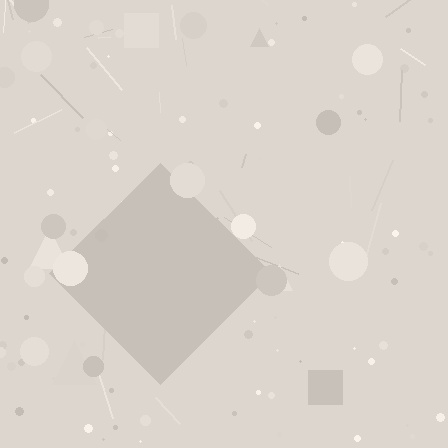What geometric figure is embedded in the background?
A diamond is embedded in the background.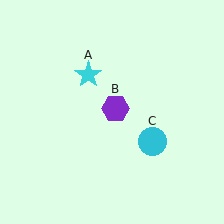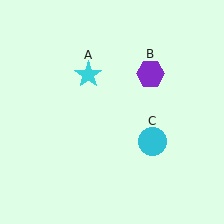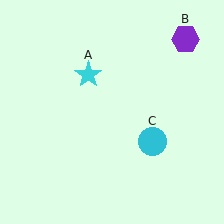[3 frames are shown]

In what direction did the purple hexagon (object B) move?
The purple hexagon (object B) moved up and to the right.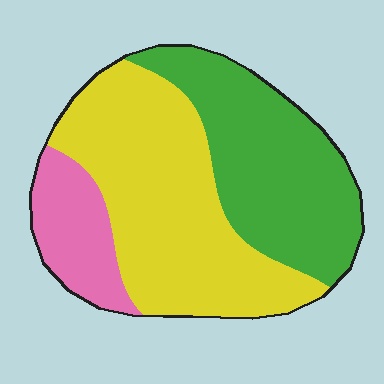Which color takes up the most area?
Yellow, at roughly 50%.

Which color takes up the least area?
Pink, at roughly 15%.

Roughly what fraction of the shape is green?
Green covers around 35% of the shape.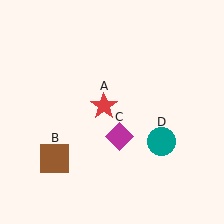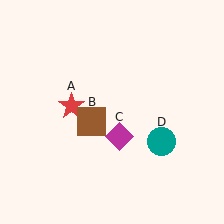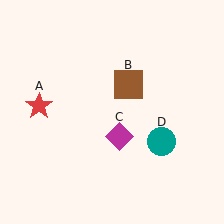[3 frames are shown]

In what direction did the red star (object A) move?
The red star (object A) moved left.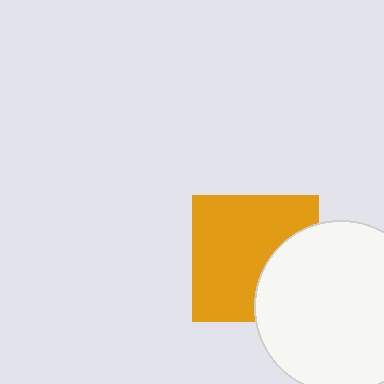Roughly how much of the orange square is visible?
Most of it is visible (roughly 69%).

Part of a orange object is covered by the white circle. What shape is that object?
It is a square.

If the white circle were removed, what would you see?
You would see the complete orange square.